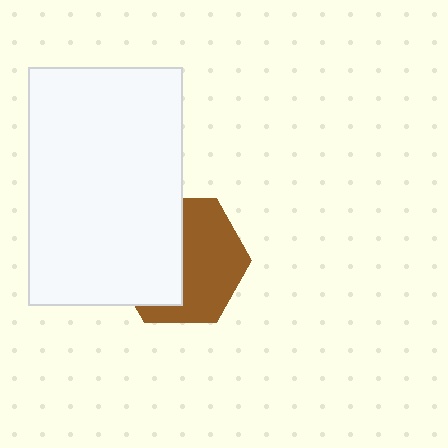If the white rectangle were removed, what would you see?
You would see the complete brown hexagon.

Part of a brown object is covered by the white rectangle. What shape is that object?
It is a hexagon.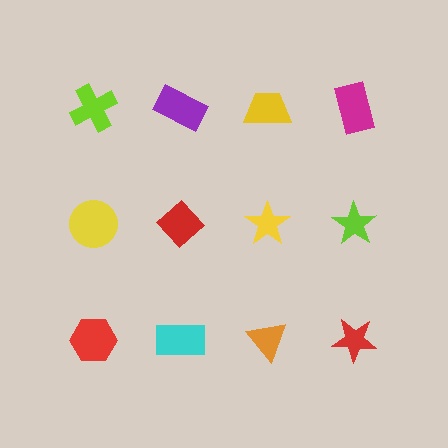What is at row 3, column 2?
A cyan rectangle.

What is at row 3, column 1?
A red hexagon.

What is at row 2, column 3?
A yellow star.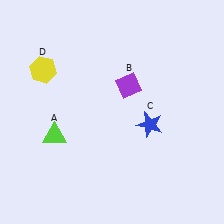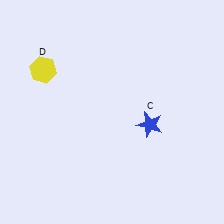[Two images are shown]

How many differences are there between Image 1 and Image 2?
There are 2 differences between the two images.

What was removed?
The lime triangle (A), the purple diamond (B) were removed in Image 2.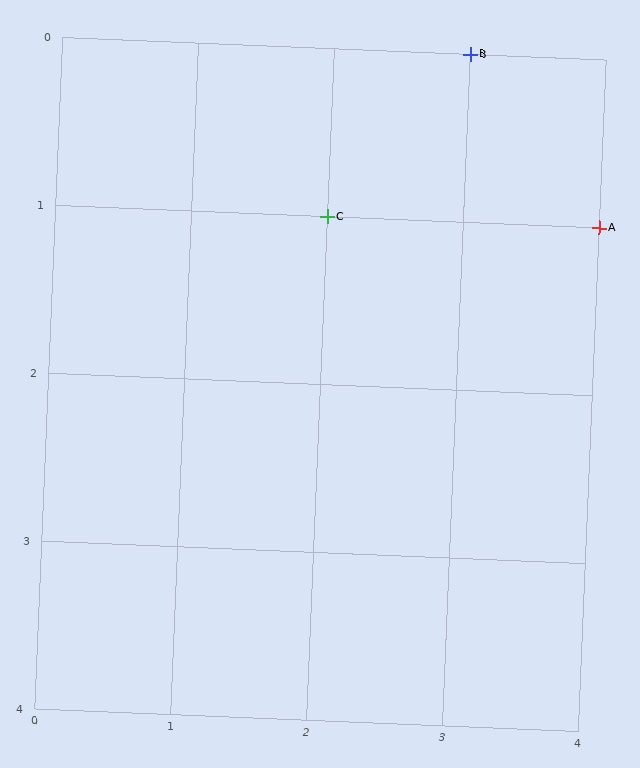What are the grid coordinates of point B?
Point B is at grid coordinates (3, 0).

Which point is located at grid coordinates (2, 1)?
Point C is at (2, 1).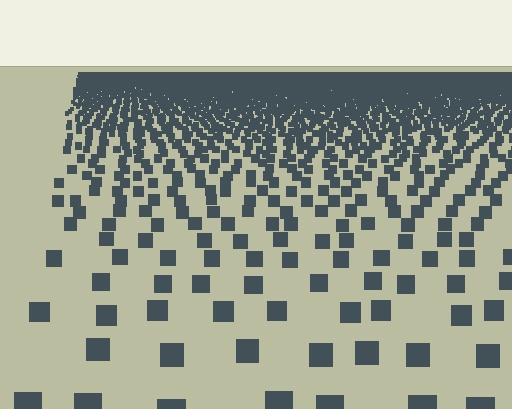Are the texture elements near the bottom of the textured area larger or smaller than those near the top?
Larger. Near the bottom, elements are closer to the viewer and appear at a bigger on-screen size.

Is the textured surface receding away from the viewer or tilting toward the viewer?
The surface is receding away from the viewer. Texture elements get smaller and denser toward the top.